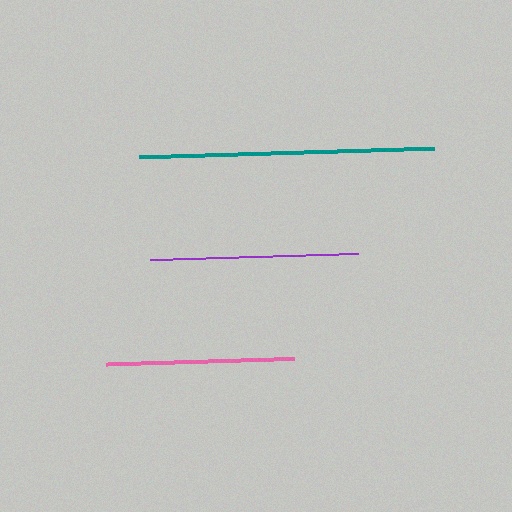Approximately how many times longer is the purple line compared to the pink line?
The purple line is approximately 1.1 times the length of the pink line.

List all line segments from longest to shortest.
From longest to shortest: teal, purple, pink.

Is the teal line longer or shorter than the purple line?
The teal line is longer than the purple line.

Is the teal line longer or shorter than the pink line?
The teal line is longer than the pink line.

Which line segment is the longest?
The teal line is the longest at approximately 295 pixels.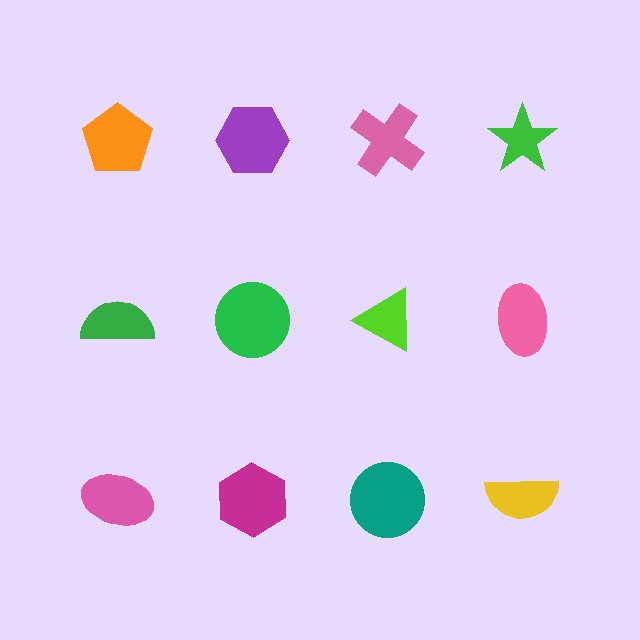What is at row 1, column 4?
A green star.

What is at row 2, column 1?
A green semicircle.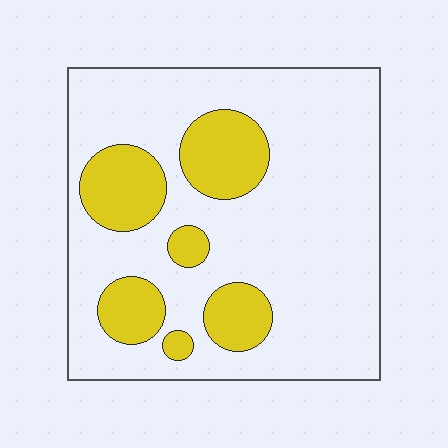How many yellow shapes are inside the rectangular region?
6.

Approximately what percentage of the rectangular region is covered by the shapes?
Approximately 25%.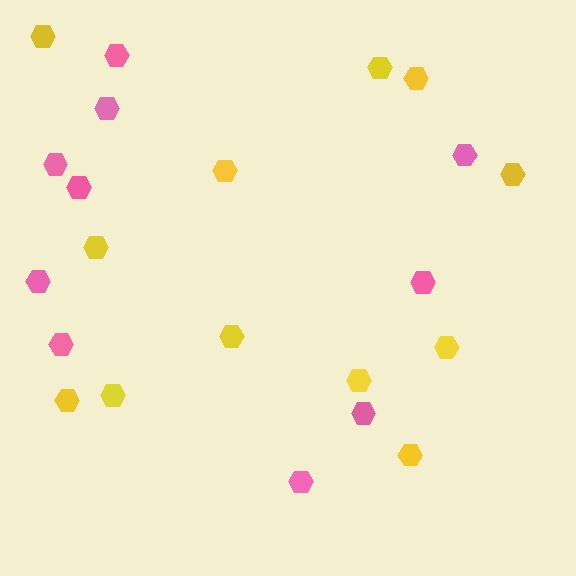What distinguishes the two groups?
There are 2 groups: one group of yellow hexagons (12) and one group of pink hexagons (10).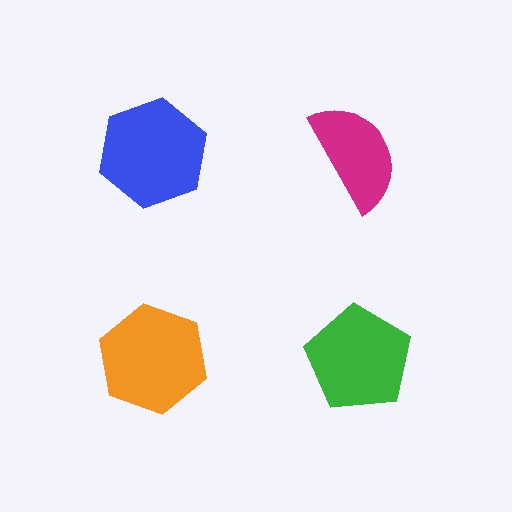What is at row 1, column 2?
A magenta semicircle.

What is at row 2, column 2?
A green pentagon.